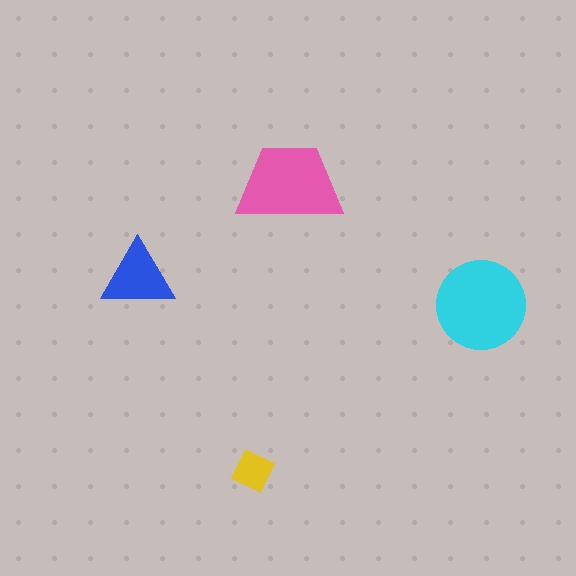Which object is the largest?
The cyan circle.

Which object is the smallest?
The yellow diamond.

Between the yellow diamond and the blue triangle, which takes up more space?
The blue triangle.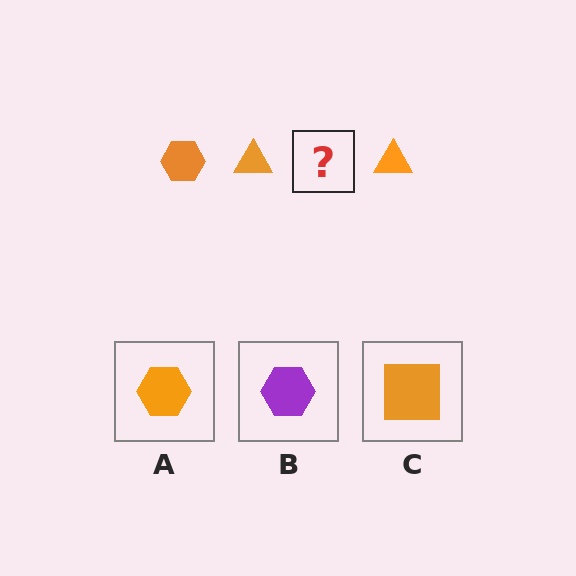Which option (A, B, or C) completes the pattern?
A.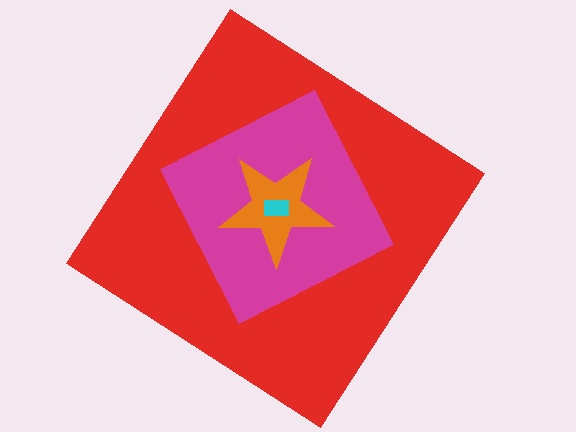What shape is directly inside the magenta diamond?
The orange star.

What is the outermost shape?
The red diamond.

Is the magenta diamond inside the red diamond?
Yes.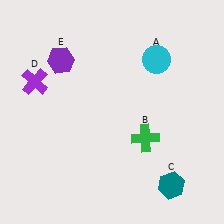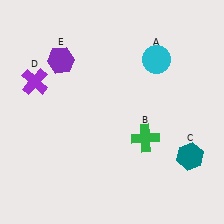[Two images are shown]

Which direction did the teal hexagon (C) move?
The teal hexagon (C) moved up.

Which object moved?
The teal hexagon (C) moved up.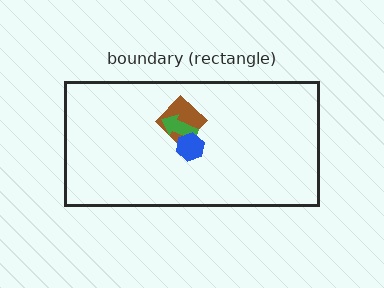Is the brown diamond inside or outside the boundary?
Inside.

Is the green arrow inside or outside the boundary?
Inside.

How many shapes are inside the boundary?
3 inside, 0 outside.